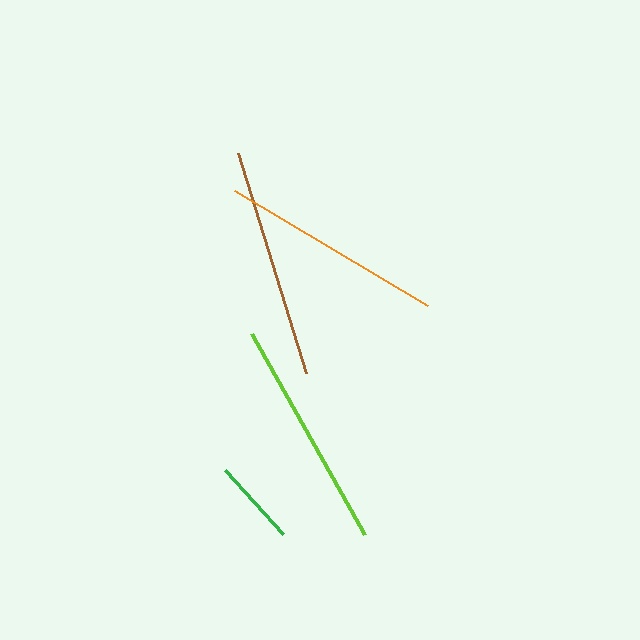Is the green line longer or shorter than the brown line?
The brown line is longer than the green line.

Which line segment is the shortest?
The green line is the shortest at approximately 86 pixels.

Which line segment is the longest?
The lime line is the longest at approximately 231 pixels.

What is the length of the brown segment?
The brown segment is approximately 230 pixels long.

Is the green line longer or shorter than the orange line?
The orange line is longer than the green line.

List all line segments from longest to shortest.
From longest to shortest: lime, brown, orange, green.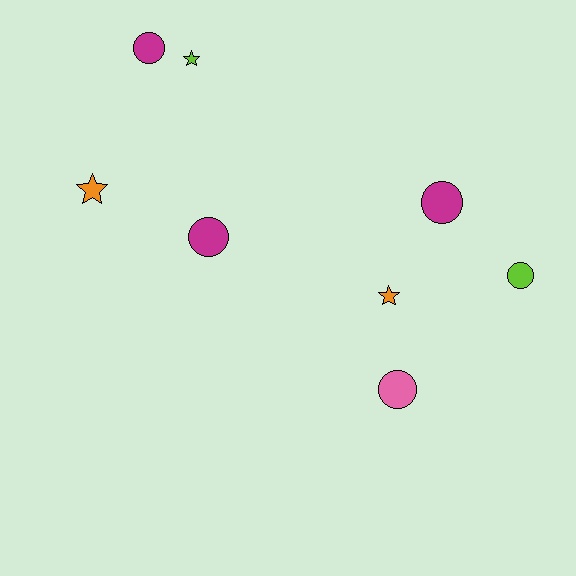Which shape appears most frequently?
Circle, with 5 objects.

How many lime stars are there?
There is 1 lime star.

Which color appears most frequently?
Magenta, with 3 objects.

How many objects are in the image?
There are 8 objects.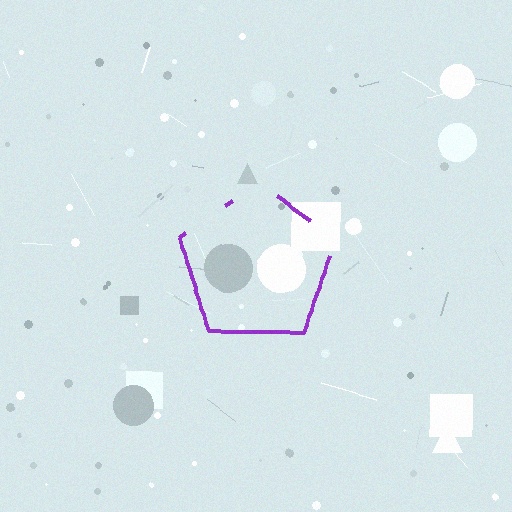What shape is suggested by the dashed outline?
The dashed outline suggests a pentagon.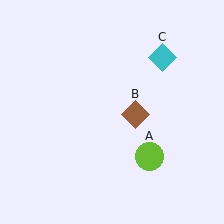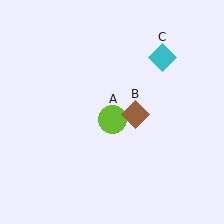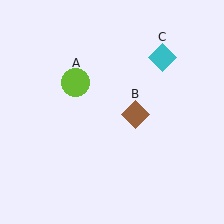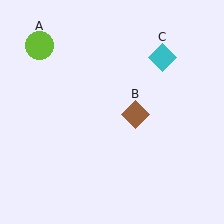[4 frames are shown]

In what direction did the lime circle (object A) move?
The lime circle (object A) moved up and to the left.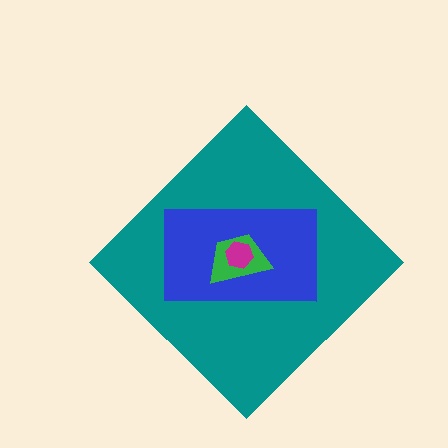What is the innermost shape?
The magenta hexagon.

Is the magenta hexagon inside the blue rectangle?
Yes.